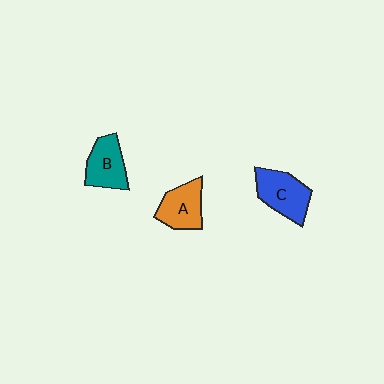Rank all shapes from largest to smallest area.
From largest to smallest: C (blue), B (teal), A (orange).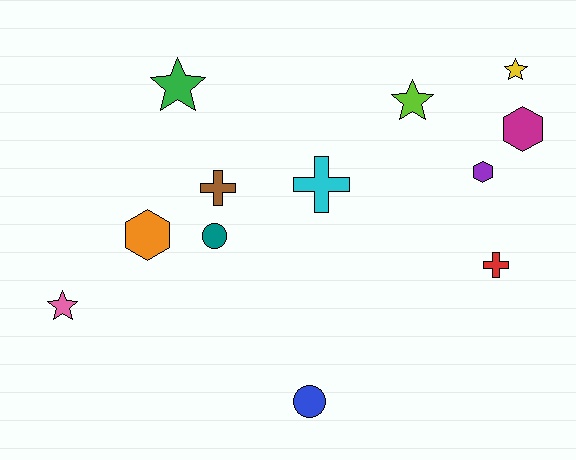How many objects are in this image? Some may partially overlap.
There are 12 objects.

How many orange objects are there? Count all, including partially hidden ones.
There is 1 orange object.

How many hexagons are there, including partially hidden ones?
There are 3 hexagons.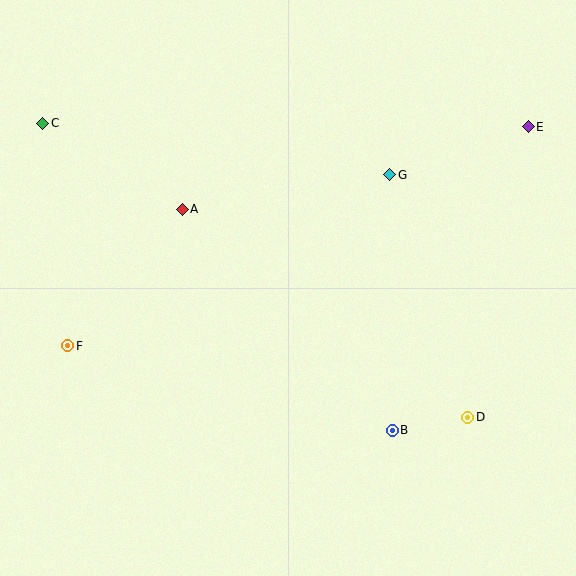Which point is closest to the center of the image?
Point A at (182, 209) is closest to the center.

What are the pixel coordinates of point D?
Point D is at (468, 417).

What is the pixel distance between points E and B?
The distance between E and B is 332 pixels.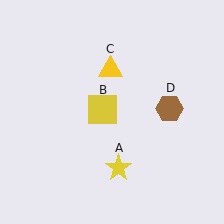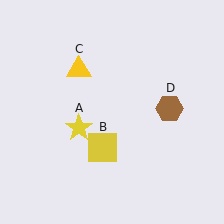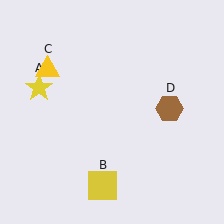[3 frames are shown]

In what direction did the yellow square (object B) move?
The yellow square (object B) moved down.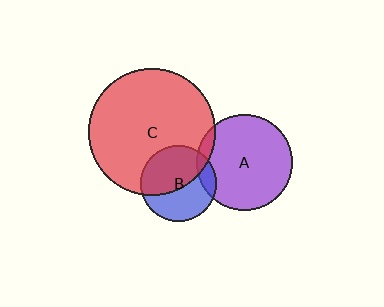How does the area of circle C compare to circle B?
Approximately 2.8 times.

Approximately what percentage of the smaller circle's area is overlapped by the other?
Approximately 5%.